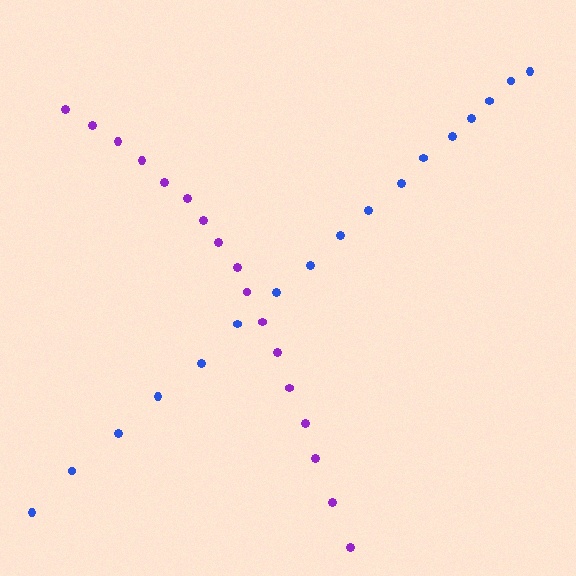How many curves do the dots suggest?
There are 2 distinct paths.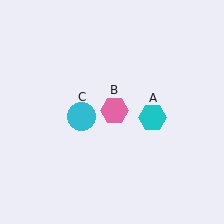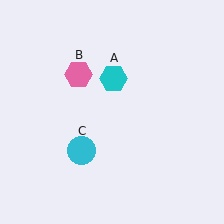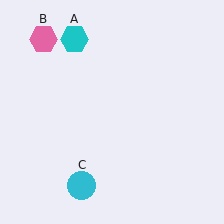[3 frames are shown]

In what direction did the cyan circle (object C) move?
The cyan circle (object C) moved down.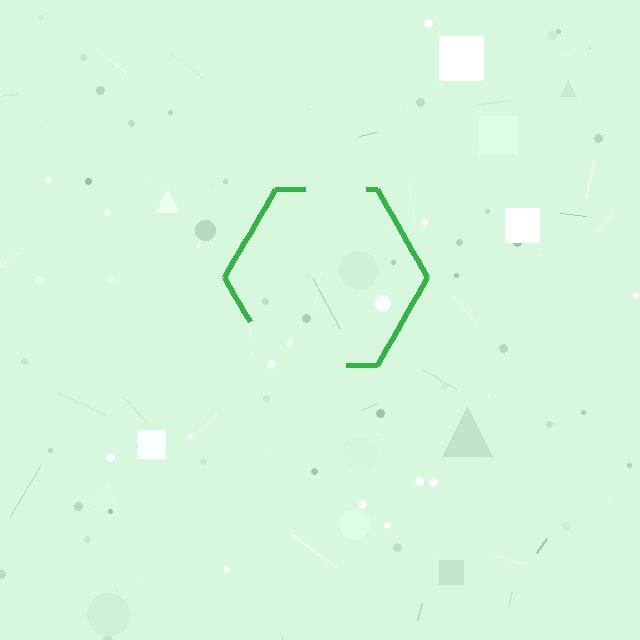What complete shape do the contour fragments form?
The contour fragments form a hexagon.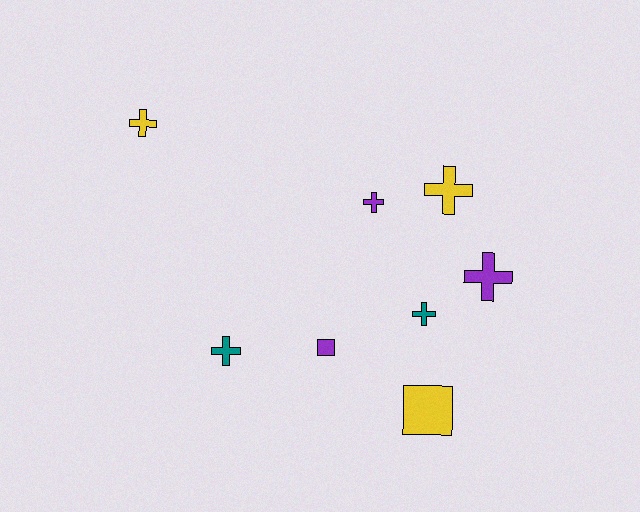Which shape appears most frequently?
Cross, with 6 objects.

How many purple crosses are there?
There are 2 purple crosses.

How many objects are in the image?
There are 8 objects.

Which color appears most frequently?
Yellow, with 3 objects.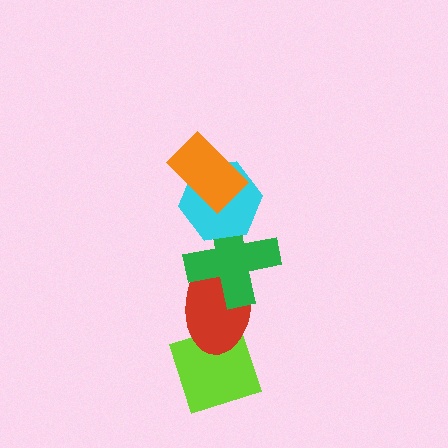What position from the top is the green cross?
The green cross is 3rd from the top.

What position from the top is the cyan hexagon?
The cyan hexagon is 2nd from the top.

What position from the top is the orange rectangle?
The orange rectangle is 1st from the top.